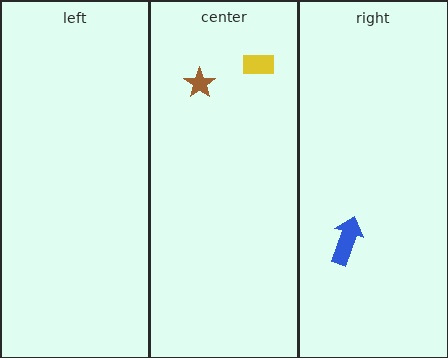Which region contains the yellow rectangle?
The center region.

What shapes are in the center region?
The brown star, the yellow rectangle.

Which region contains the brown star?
The center region.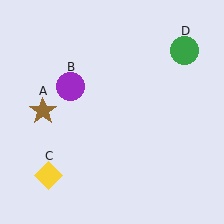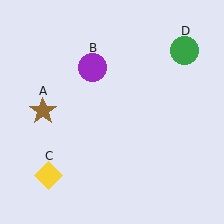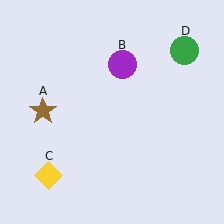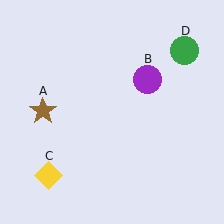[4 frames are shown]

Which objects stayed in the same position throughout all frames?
Brown star (object A) and yellow diamond (object C) and green circle (object D) remained stationary.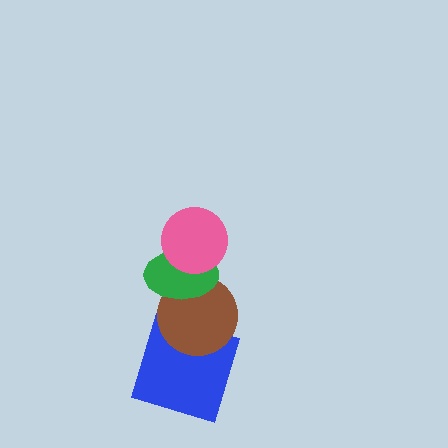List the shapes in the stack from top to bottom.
From top to bottom: the pink circle, the green ellipse, the brown circle, the blue square.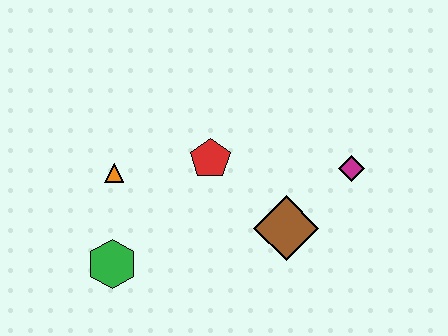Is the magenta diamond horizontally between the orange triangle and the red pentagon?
No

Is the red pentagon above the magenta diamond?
Yes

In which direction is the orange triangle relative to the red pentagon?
The orange triangle is to the left of the red pentagon.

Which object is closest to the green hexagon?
The orange triangle is closest to the green hexagon.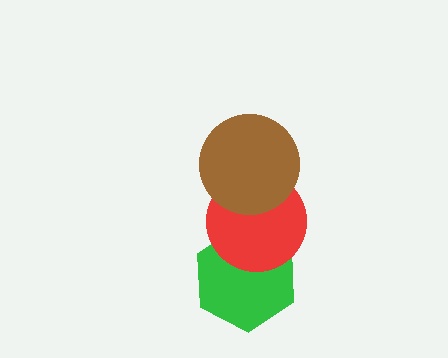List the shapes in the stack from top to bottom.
From top to bottom: the brown circle, the red circle, the green hexagon.